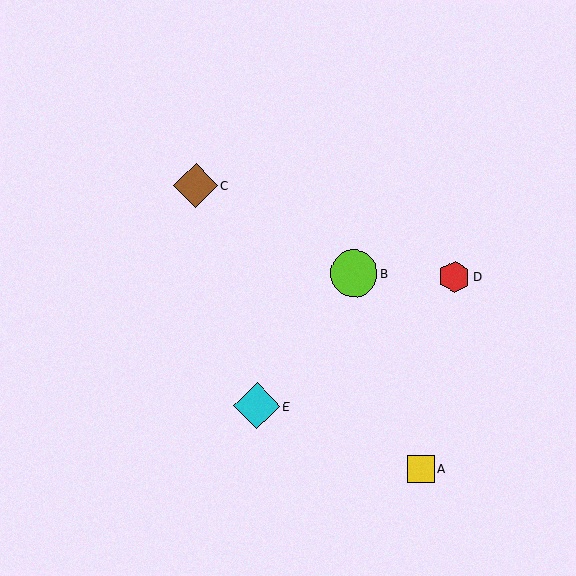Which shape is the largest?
The lime circle (labeled B) is the largest.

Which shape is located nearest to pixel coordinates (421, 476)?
The yellow square (labeled A) at (421, 469) is nearest to that location.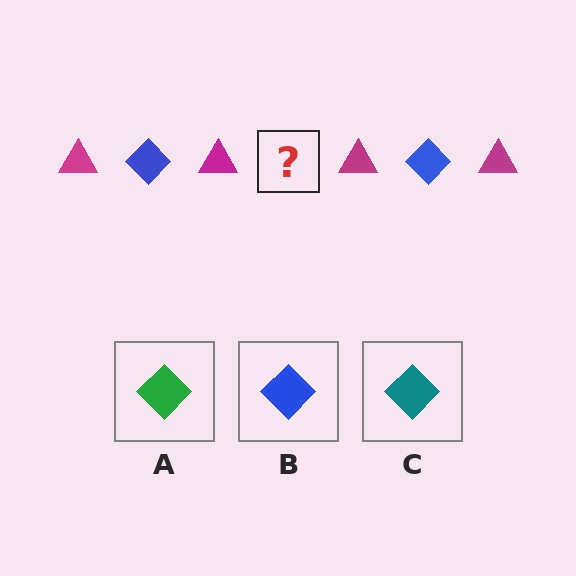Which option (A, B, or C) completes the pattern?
B.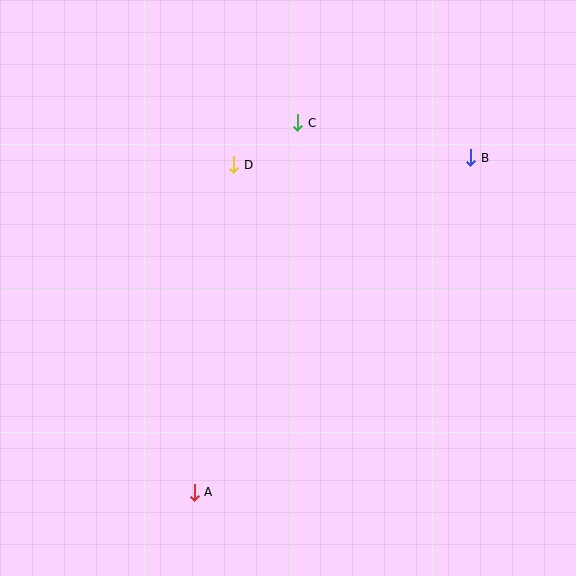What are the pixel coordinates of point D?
Point D is at (234, 165).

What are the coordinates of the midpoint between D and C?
The midpoint between D and C is at (266, 144).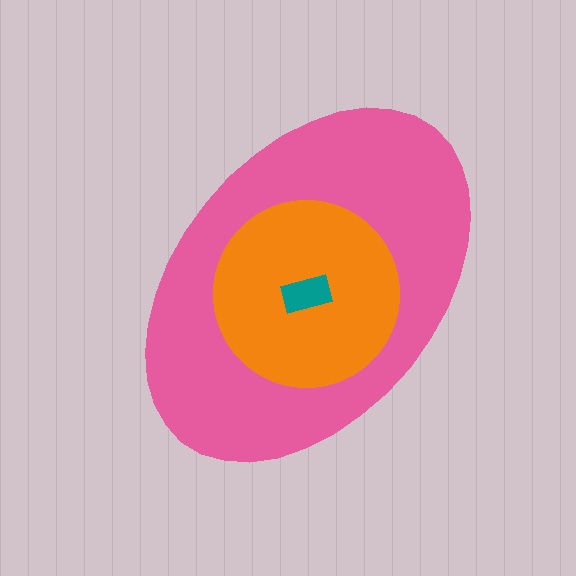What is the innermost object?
The teal rectangle.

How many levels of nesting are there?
3.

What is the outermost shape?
The pink ellipse.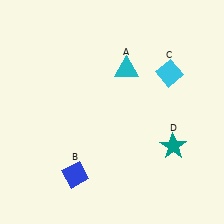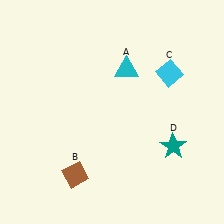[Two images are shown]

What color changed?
The diamond (B) changed from blue in Image 1 to brown in Image 2.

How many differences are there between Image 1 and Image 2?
There is 1 difference between the two images.